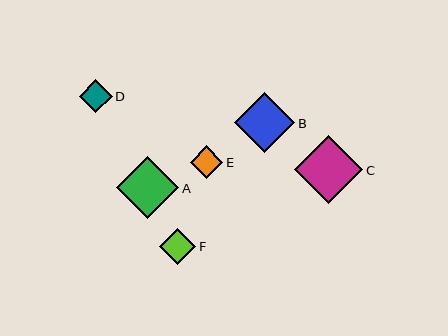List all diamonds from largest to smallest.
From largest to smallest: C, A, B, F, E, D.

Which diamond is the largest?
Diamond C is the largest with a size of approximately 68 pixels.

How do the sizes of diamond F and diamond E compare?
Diamond F and diamond E are approximately the same size.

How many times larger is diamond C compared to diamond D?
Diamond C is approximately 2.1 times the size of diamond D.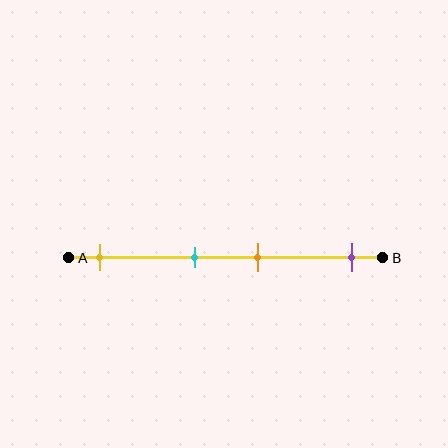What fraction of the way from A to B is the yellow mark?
The yellow mark is approximately 10% (0.1) of the way from A to B.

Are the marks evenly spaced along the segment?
No, the marks are not evenly spaced.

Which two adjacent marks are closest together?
The cyan and orange marks are the closest adjacent pair.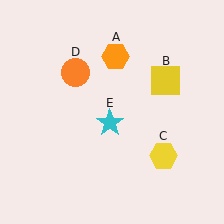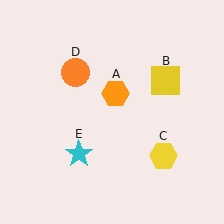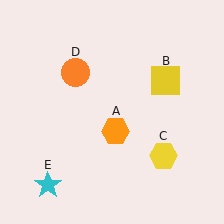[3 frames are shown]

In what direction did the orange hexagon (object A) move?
The orange hexagon (object A) moved down.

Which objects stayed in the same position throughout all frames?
Yellow square (object B) and yellow hexagon (object C) and orange circle (object D) remained stationary.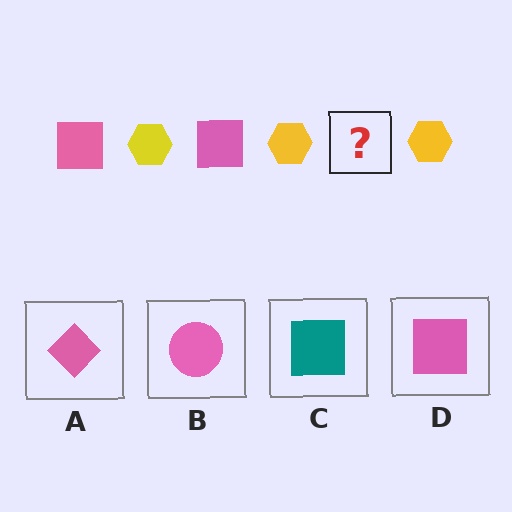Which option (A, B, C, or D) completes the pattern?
D.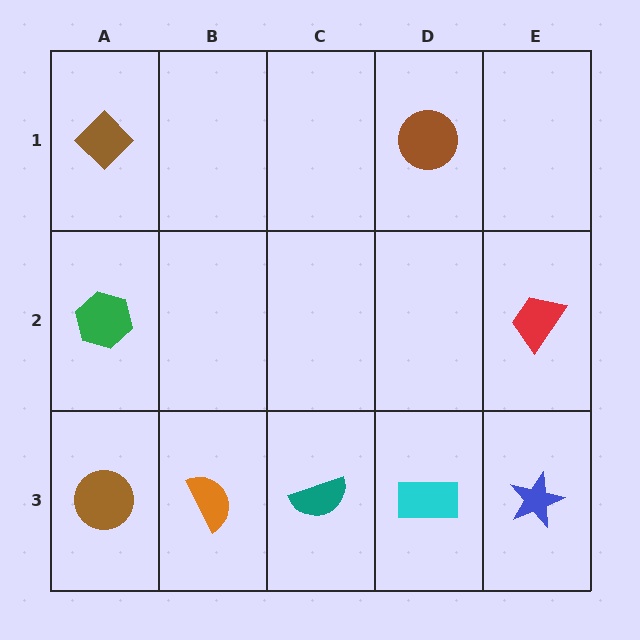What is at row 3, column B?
An orange semicircle.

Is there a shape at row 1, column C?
No, that cell is empty.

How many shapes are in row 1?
2 shapes.